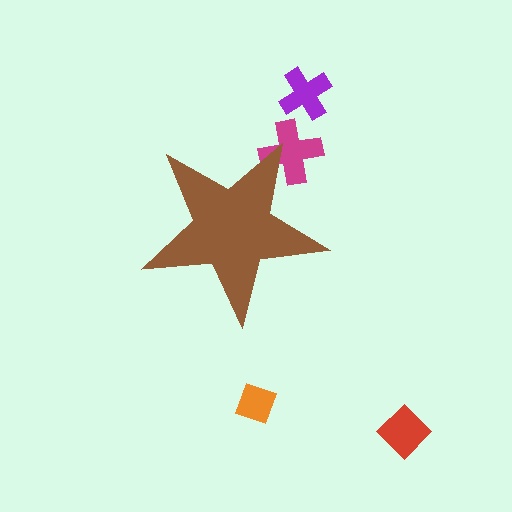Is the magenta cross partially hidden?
Yes, the magenta cross is partially hidden behind the brown star.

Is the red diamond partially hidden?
No, the red diamond is fully visible.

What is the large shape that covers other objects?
A brown star.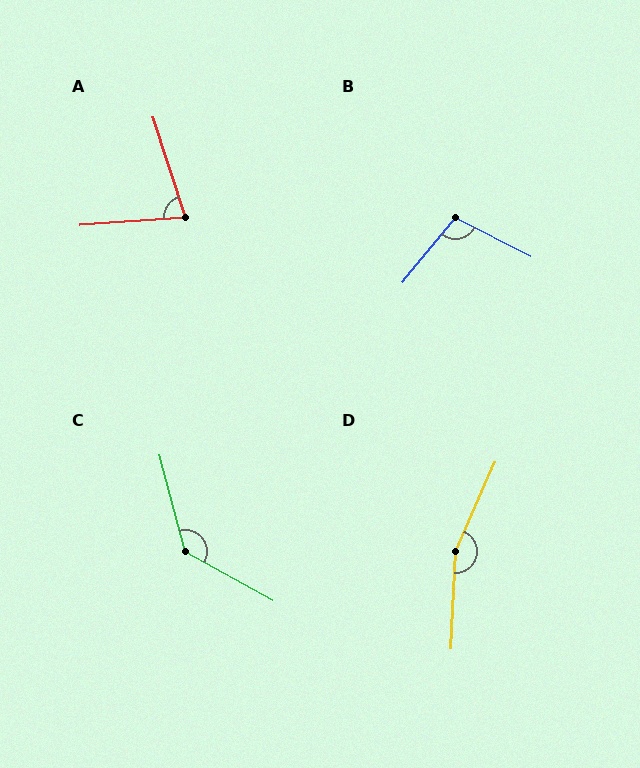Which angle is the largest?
D, at approximately 158 degrees.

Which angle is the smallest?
A, at approximately 76 degrees.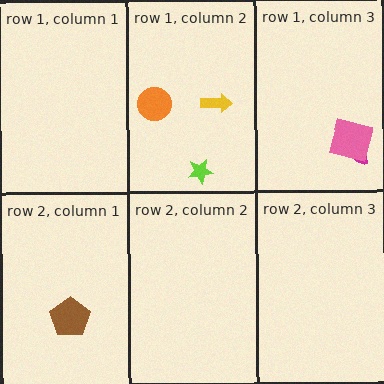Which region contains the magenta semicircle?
The row 1, column 3 region.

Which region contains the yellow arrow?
The row 1, column 2 region.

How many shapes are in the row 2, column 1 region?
1.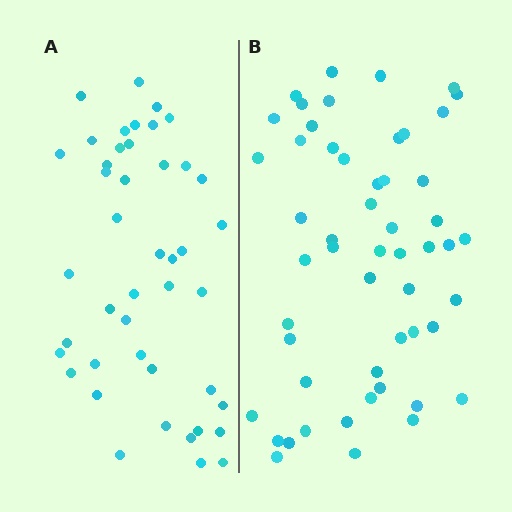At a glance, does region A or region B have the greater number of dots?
Region B (the right region) has more dots.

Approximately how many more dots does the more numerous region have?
Region B has roughly 8 or so more dots than region A.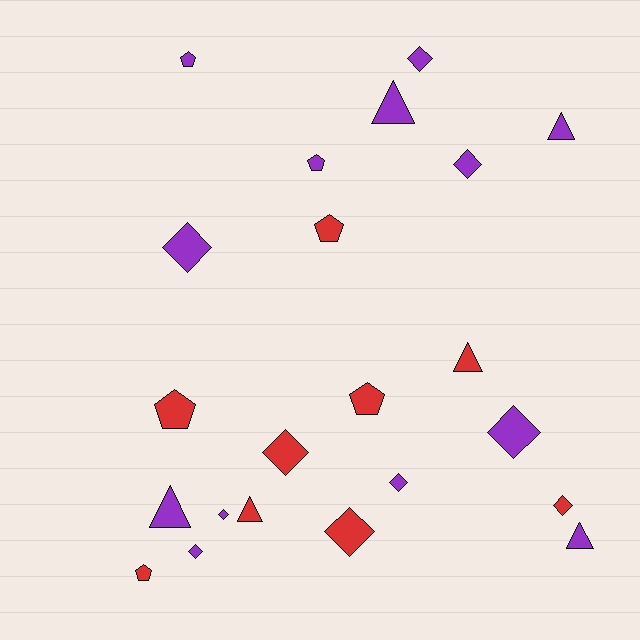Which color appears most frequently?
Purple, with 13 objects.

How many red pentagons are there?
There are 4 red pentagons.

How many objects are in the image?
There are 22 objects.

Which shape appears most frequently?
Diamond, with 10 objects.